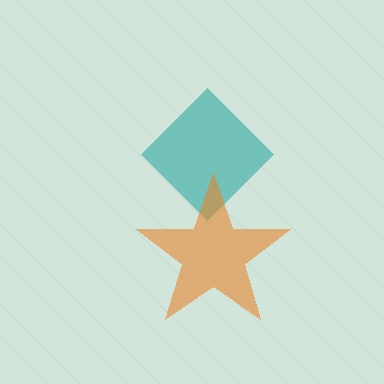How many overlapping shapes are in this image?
There are 2 overlapping shapes in the image.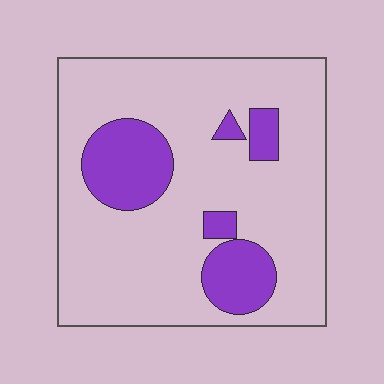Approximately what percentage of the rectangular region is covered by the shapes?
Approximately 20%.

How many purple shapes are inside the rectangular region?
5.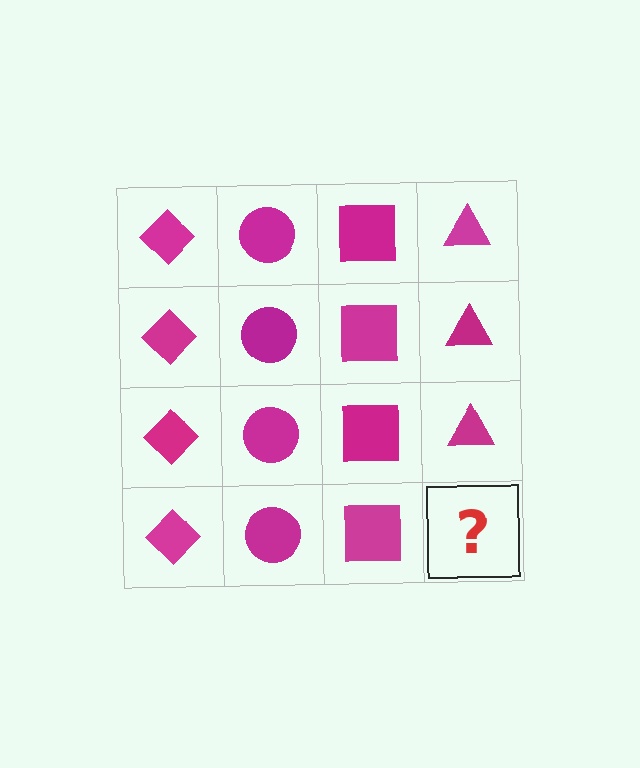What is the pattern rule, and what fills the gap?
The rule is that each column has a consistent shape. The gap should be filled with a magenta triangle.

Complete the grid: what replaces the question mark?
The question mark should be replaced with a magenta triangle.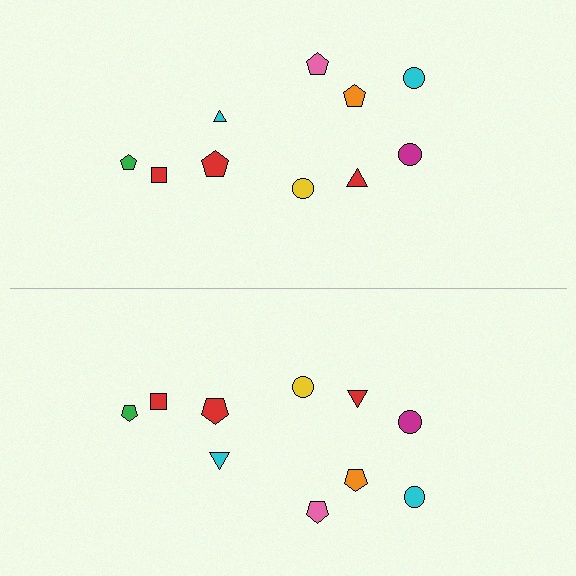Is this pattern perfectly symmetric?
No, the pattern is not perfectly symmetric. The cyan triangle on the bottom side has a different size than its mirror counterpart.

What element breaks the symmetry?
The cyan triangle on the bottom side has a different size than its mirror counterpart.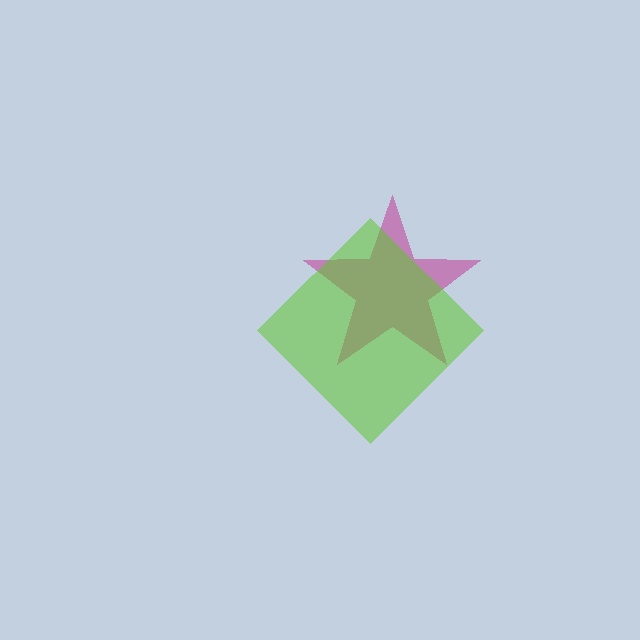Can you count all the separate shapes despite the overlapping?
Yes, there are 2 separate shapes.